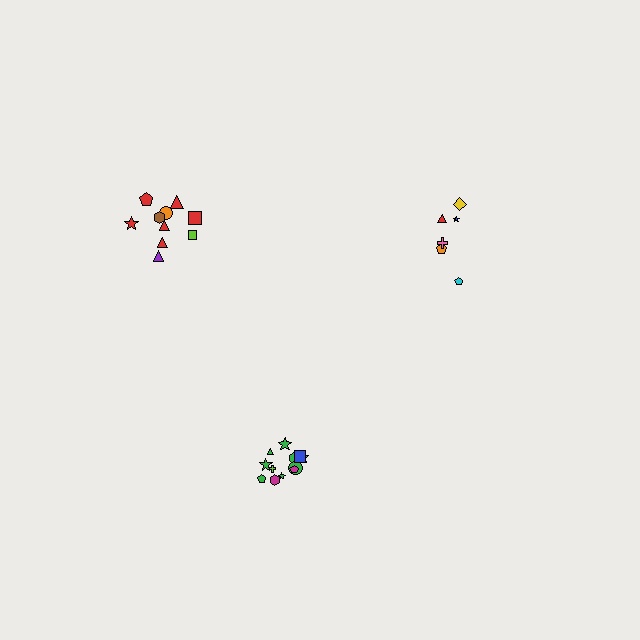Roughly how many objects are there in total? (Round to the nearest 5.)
Roughly 30 objects in total.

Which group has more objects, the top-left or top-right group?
The top-left group.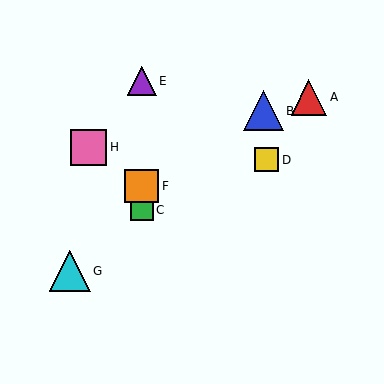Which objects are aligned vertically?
Objects C, E, F are aligned vertically.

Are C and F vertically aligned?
Yes, both are at x≈142.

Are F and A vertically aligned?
No, F is at x≈142 and A is at x≈309.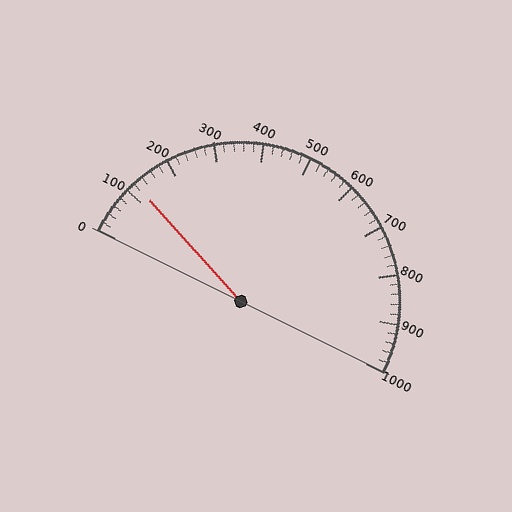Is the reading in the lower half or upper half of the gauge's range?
The reading is in the lower half of the range (0 to 1000).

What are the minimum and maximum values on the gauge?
The gauge ranges from 0 to 1000.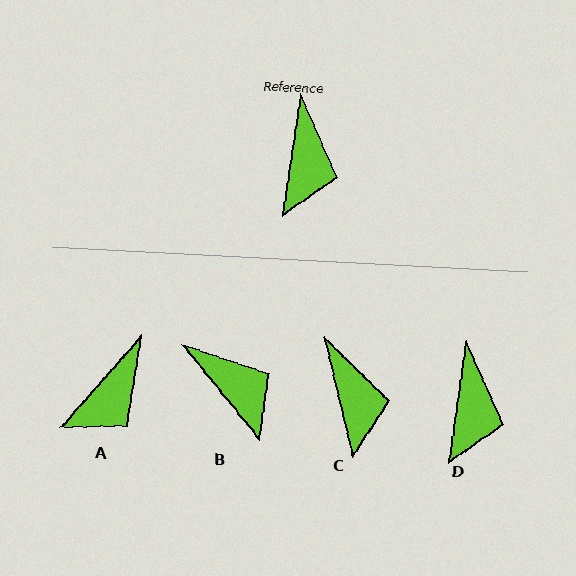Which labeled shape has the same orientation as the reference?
D.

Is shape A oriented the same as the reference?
No, it is off by about 33 degrees.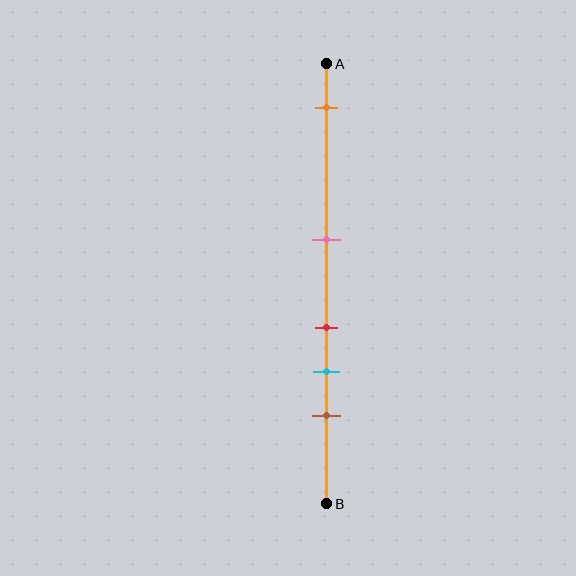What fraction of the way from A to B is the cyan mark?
The cyan mark is approximately 70% (0.7) of the way from A to B.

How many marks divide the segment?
There are 5 marks dividing the segment.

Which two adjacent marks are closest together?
The red and cyan marks are the closest adjacent pair.